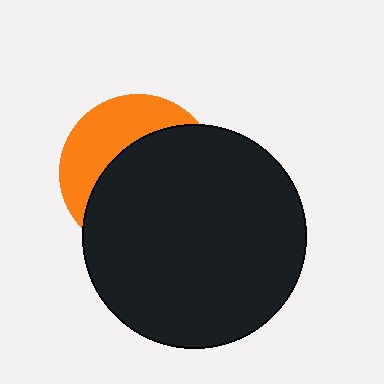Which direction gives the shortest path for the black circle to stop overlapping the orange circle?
Moving toward the lower-right gives the shortest separation.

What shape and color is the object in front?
The object in front is a black circle.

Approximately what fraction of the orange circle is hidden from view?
Roughly 64% of the orange circle is hidden behind the black circle.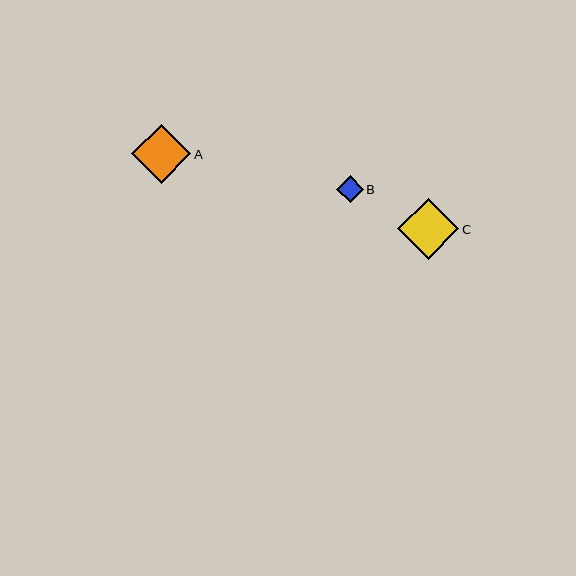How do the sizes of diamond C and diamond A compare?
Diamond C and diamond A are approximately the same size.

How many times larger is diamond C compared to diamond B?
Diamond C is approximately 2.3 times the size of diamond B.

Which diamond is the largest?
Diamond C is the largest with a size of approximately 61 pixels.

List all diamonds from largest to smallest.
From largest to smallest: C, A, B.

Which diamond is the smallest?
Diamond B is the smallest with a size of approximately 27 pixels.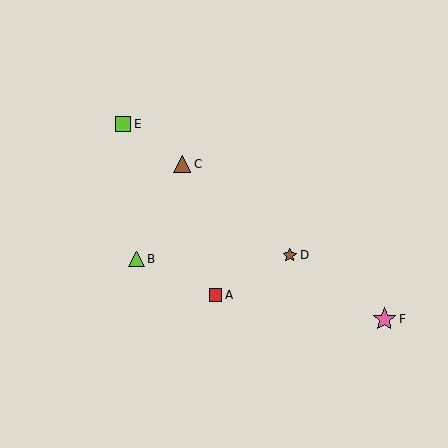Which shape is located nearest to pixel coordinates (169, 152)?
The brown triangle (labeled C) at (182, 164) is nearest to that location.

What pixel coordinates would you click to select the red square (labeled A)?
Click at (216, 295) to select the red square A.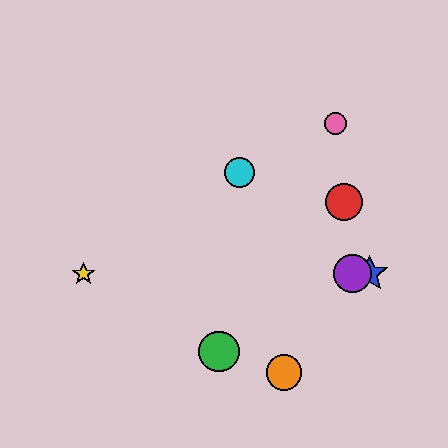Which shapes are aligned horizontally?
The blue star, the yellow star, the purple circle are aligned horizontally.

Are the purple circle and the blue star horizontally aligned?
Yes, both are at y≈274.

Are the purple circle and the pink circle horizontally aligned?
No, the purple circle is at y≈274 and the pink circle is at y≈123.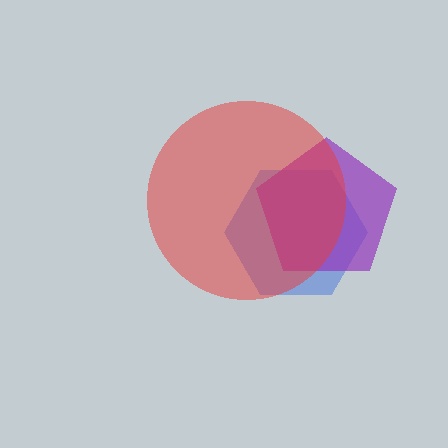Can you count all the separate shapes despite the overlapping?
Yes, there are 3 separate shapes.